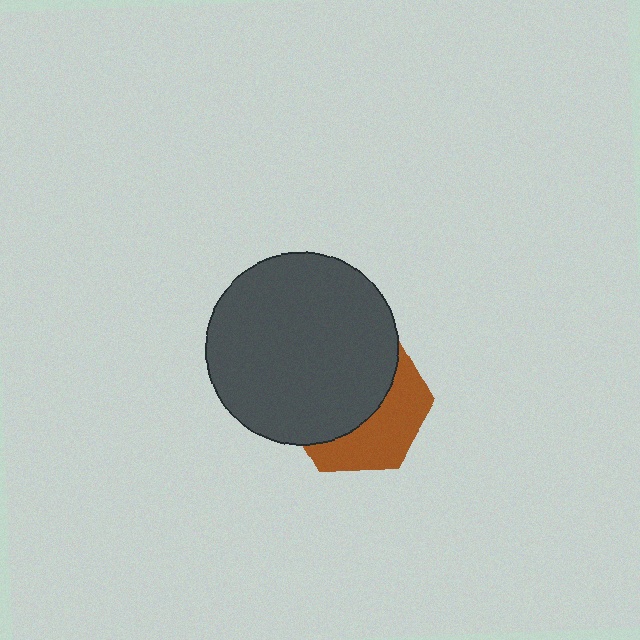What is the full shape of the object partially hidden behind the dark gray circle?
The partially hidden object is a brown hexagon.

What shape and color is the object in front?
The object in front is a dark gray circle.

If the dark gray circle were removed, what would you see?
You would see the complete brown hexagon.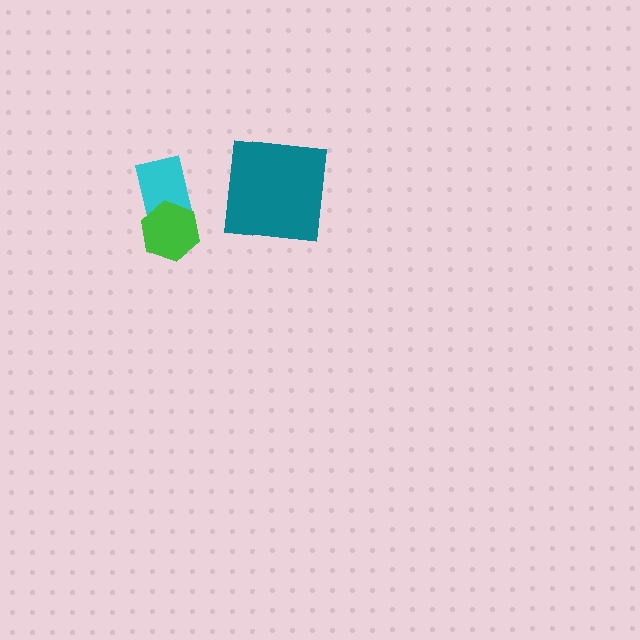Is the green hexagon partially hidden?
No, no other shape covers it.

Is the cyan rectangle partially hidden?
Yes, it is partially covered by another shape.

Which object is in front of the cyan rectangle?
The green hexagon is in front of the cyan rectangle.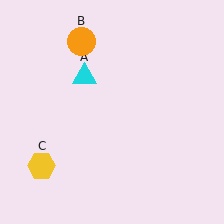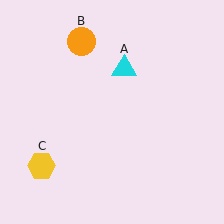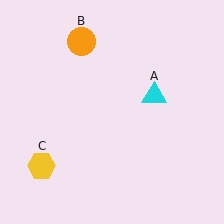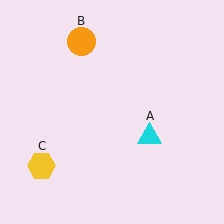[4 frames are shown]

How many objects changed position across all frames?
1 object changed position: cyan triangle (object A).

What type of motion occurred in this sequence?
The cyan triangle (object A) rotated clockwise around the center of the scene.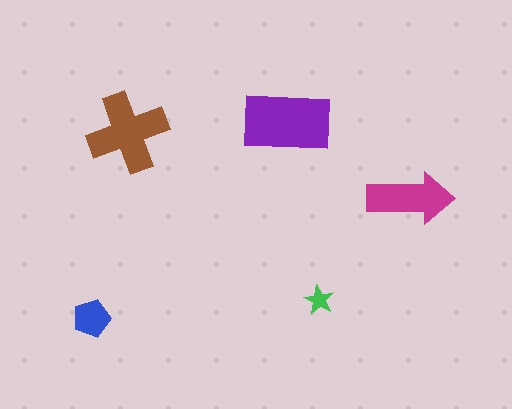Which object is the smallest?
The green star.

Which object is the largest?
The purple rectangle.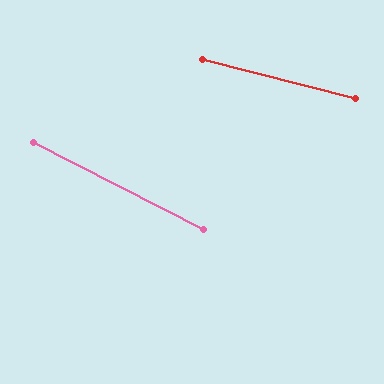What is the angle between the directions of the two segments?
Approximately 13 degrees.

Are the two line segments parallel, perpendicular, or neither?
Neither parallel nor perpendicular — they differ by about 13°.